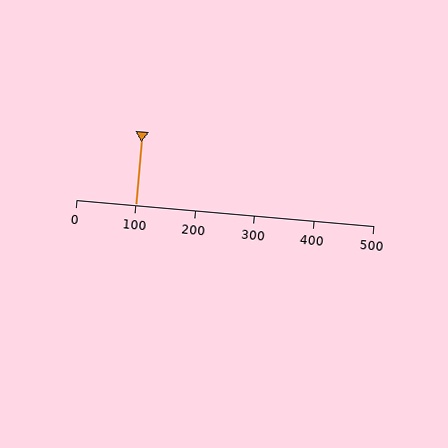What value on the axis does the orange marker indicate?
The marker indicates approximately 100.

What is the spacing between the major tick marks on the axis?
The major ticks are spaced 100 apart.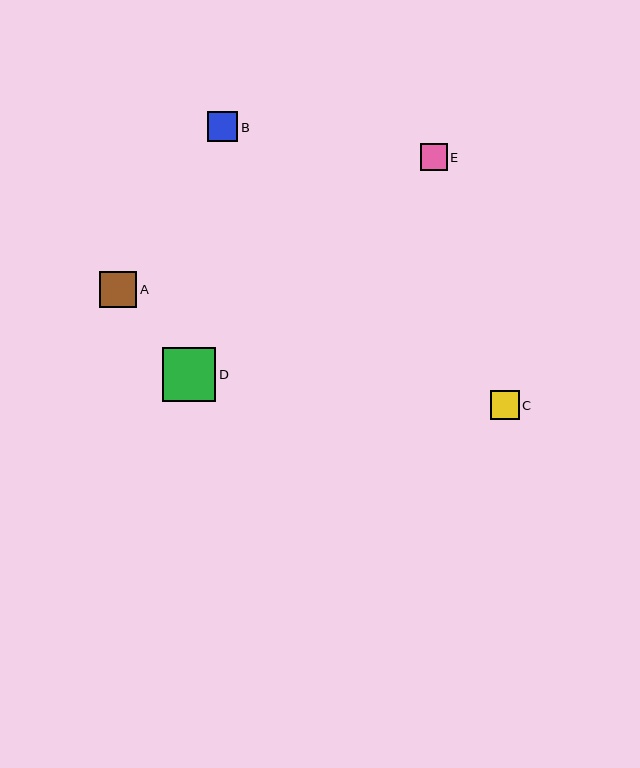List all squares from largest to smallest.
From largest to smallest: D, A, B, C, E.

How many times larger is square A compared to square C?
Square A is approximately 1.3 times the size of square C.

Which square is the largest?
Square D is the largest with a size of approximately 54 pixels.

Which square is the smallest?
Square E is the smallest with a size of approximately 27 pixels.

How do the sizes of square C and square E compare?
Square C and square E are approximately the same size.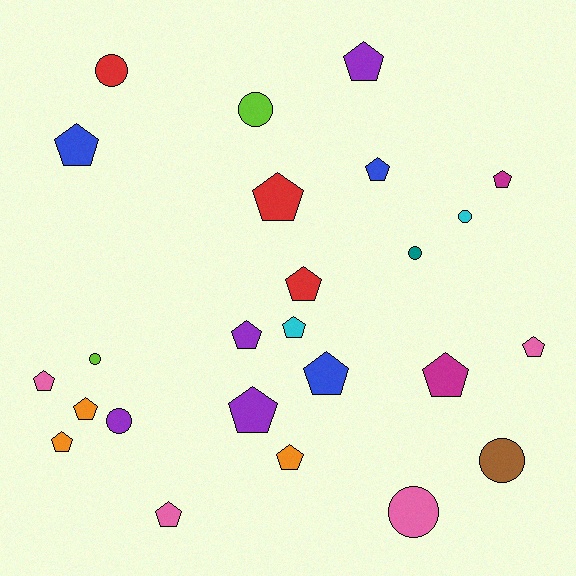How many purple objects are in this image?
There are 4 purple objects.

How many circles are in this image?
There are 8 circles.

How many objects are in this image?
There are 25 objects.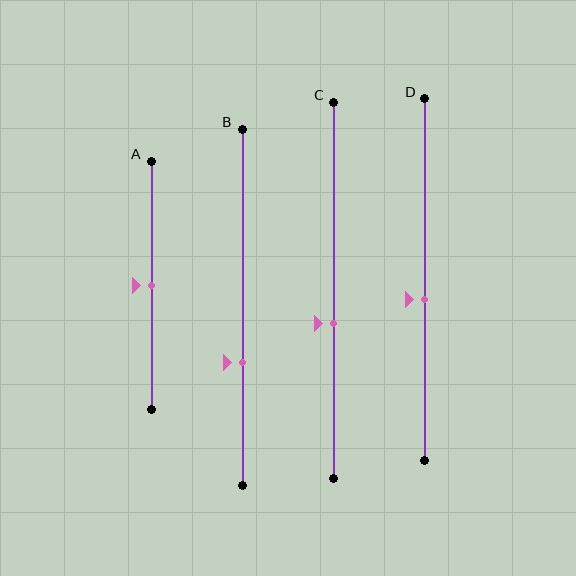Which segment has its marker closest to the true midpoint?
Segment A has its marker closest to the true midpoint.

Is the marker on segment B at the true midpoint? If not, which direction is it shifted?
No, the marker on segment B is shifted downward by about 16% of the segment length.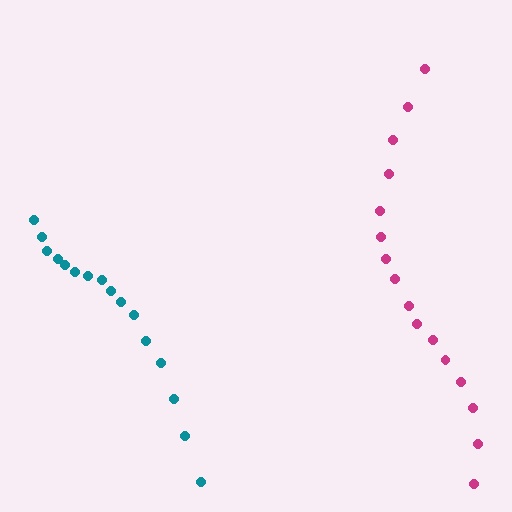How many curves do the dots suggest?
There are 2 distinct paths.